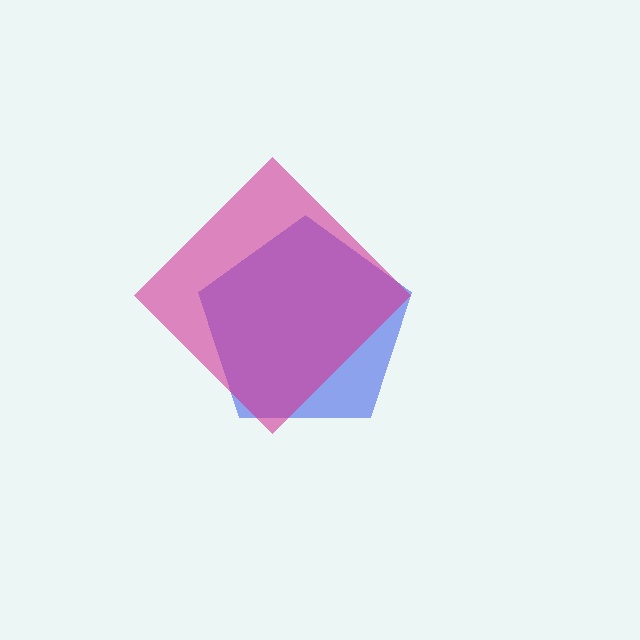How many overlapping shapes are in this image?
There are 2 overlapping shapes in the image.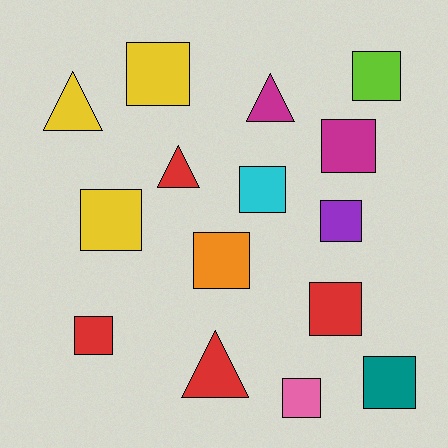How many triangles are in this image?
There are 4 triangles.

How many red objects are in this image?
There are 4 red objects.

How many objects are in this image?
There are 15 objects.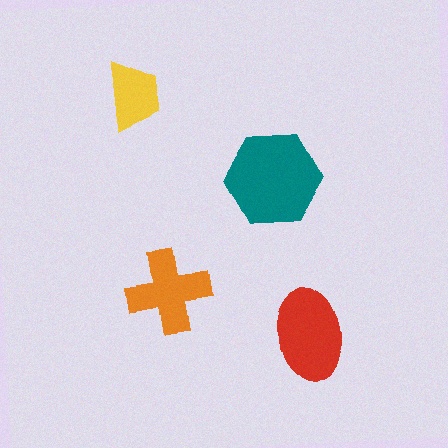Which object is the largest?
The teal hexagon.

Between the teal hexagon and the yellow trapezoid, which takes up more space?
The teal hexagon.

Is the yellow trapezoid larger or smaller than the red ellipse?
Smaller.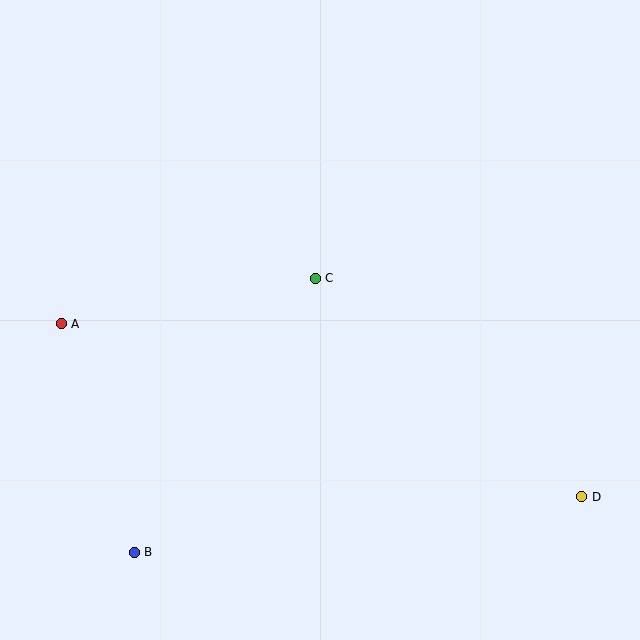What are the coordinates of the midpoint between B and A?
The midpoint between B and A is at (98, 438).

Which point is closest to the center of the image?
Point C at (315, 278) is closest to the center.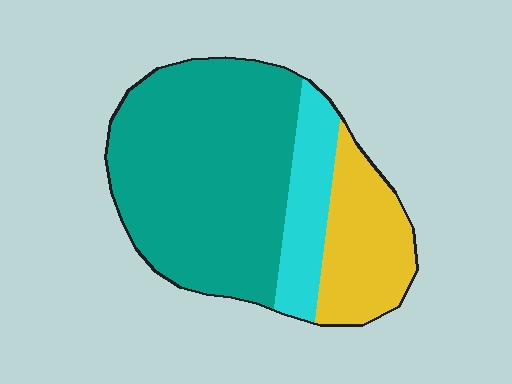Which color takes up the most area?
Teal, at roughly 60%.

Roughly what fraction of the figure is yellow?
Yellow covers about 20% of the figure.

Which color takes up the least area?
Cyan, at roughly 15%.